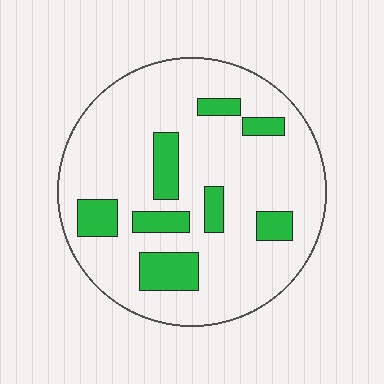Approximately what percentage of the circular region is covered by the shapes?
Approximately 20%.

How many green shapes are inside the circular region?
8.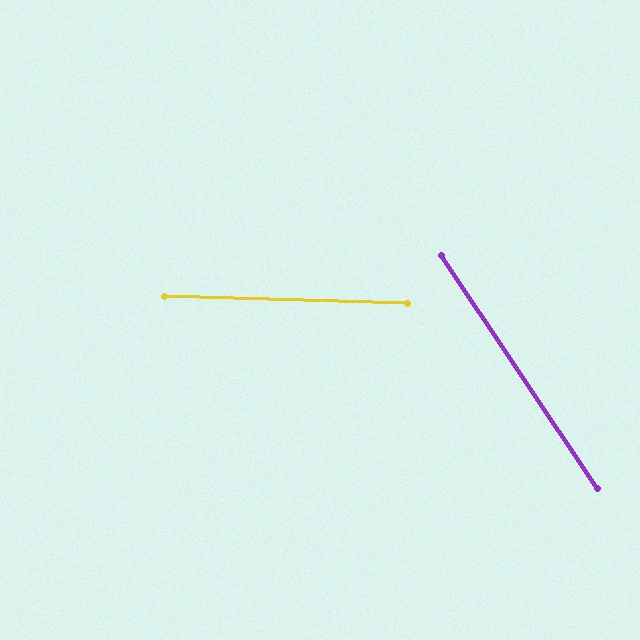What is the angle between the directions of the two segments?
Approximately 54 degrees.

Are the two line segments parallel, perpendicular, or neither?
Neither parallel nor perpendicular — they differ by about 54°.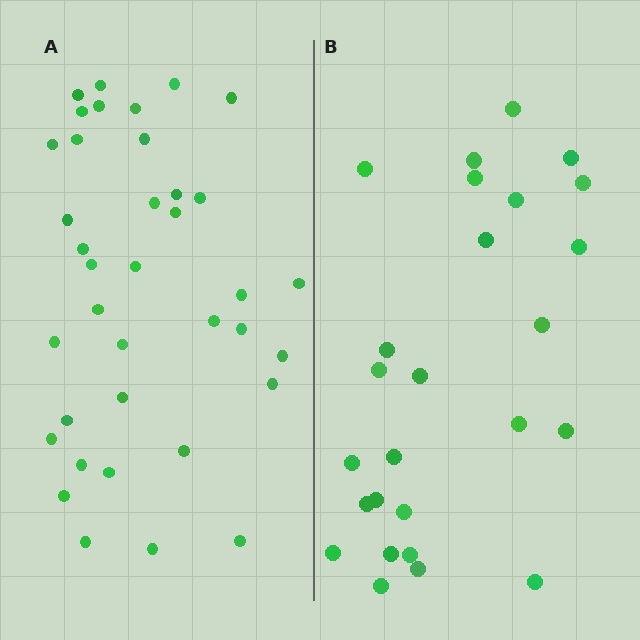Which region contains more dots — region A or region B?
Region A (the left region) has more dots.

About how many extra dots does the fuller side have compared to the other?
Region A has roughly 12 or so more dots than region B.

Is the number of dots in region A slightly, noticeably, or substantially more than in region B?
Region A has noticeably more, but not dramatically so. The ratio is roughly 1.4 to 1.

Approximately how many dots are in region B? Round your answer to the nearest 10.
About 30 dots. (The exact count is 26, which rounds to 30.)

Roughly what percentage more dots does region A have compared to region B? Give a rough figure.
About 40% more.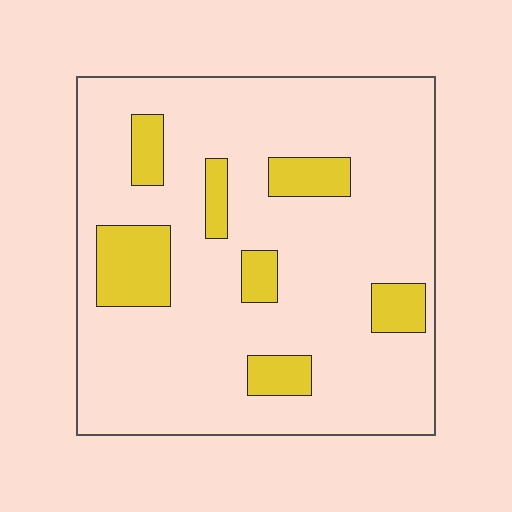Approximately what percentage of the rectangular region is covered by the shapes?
Approximately 15%.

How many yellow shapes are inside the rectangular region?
7.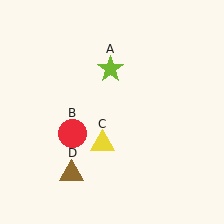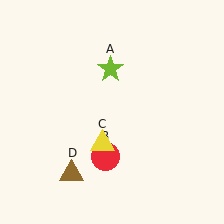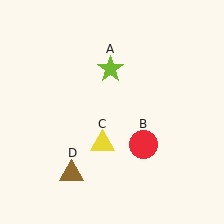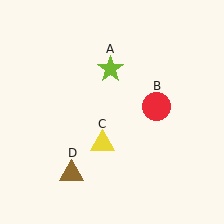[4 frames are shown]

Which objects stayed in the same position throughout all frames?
Lime star (object A) and yellow triangle (object C) and brown triangle (object D) remained stationary.